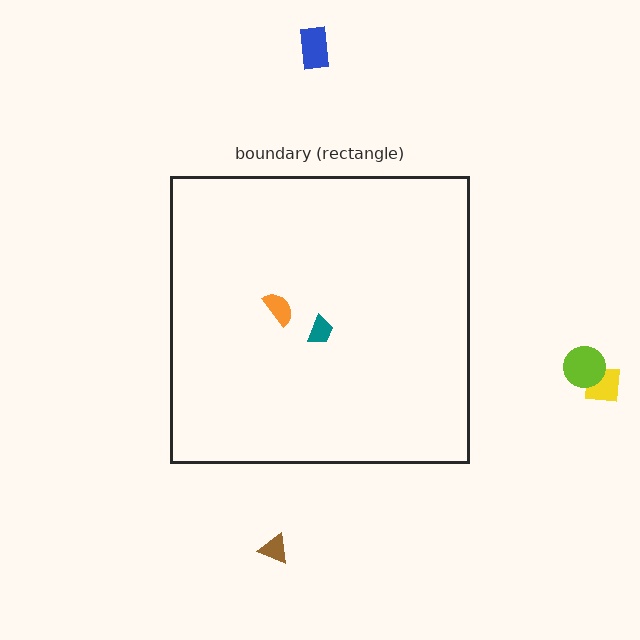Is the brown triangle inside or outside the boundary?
Outside.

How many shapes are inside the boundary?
2 inside, 4 outside.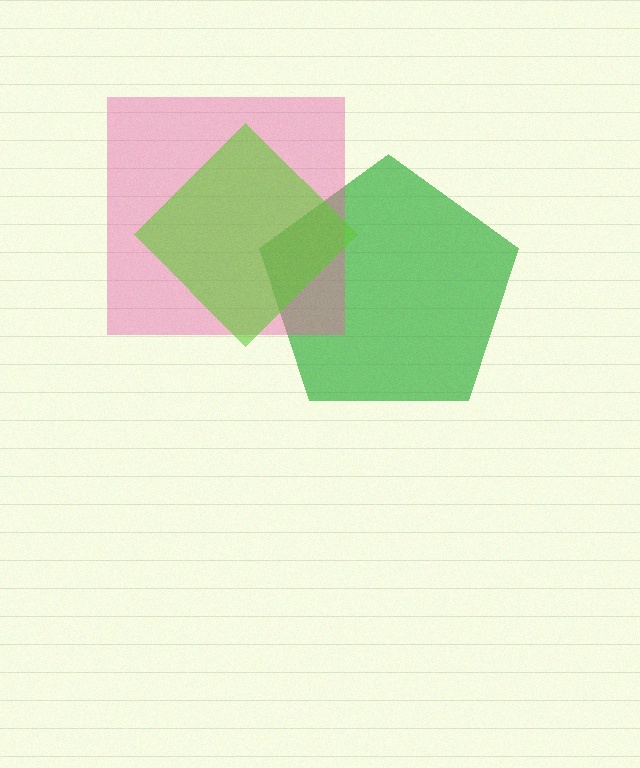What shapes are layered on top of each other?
The layered shapes are: a green pentagon, a pink square, a lime diamond.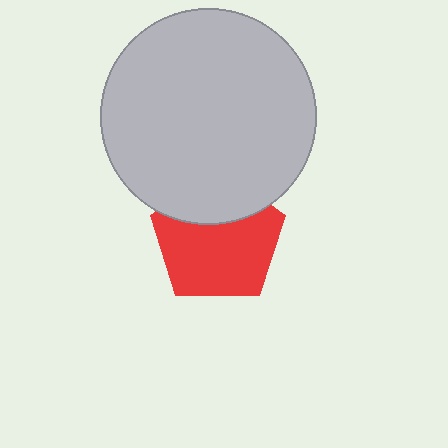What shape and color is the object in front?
The object in front is a light gray circle.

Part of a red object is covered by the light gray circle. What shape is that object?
It is a pentagon.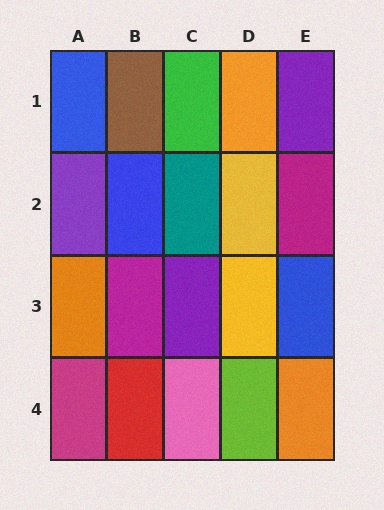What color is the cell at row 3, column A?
Orange.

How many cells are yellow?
2 cells are yellow.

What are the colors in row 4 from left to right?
Magenta, red, pink, lime, orange.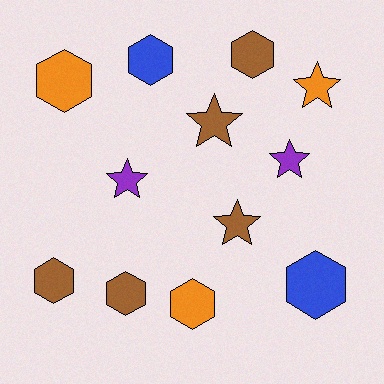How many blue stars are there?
There are no blue stars.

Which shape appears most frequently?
Hexagon, with 7 objects.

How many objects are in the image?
There are 12 objects.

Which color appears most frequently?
Brown, with 5 objects.